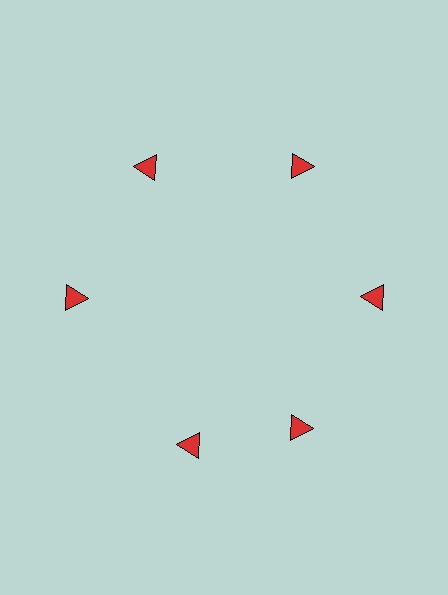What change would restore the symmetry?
The symmetry would be restored by rotating it back into even spacing with its neighbors so that all 6 triangles sit at equal angles and equal distance from the center.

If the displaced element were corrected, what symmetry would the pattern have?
It would have 6-fold rotational symmetry — the pattern would map onto itself every 60 degrees.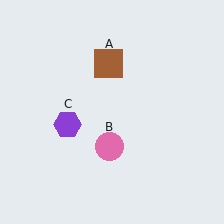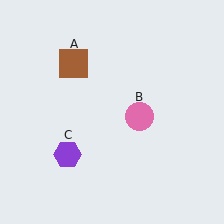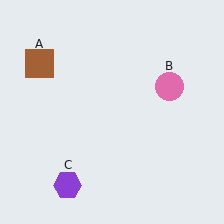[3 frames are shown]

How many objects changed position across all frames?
3 objects changed position: brown square (object A), pink circle (object B), purple hexagon (object C).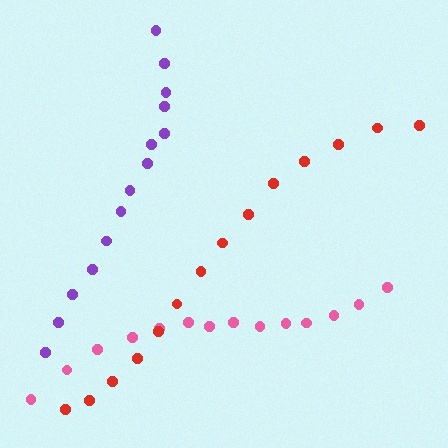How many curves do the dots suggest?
There are 3 distinct paths.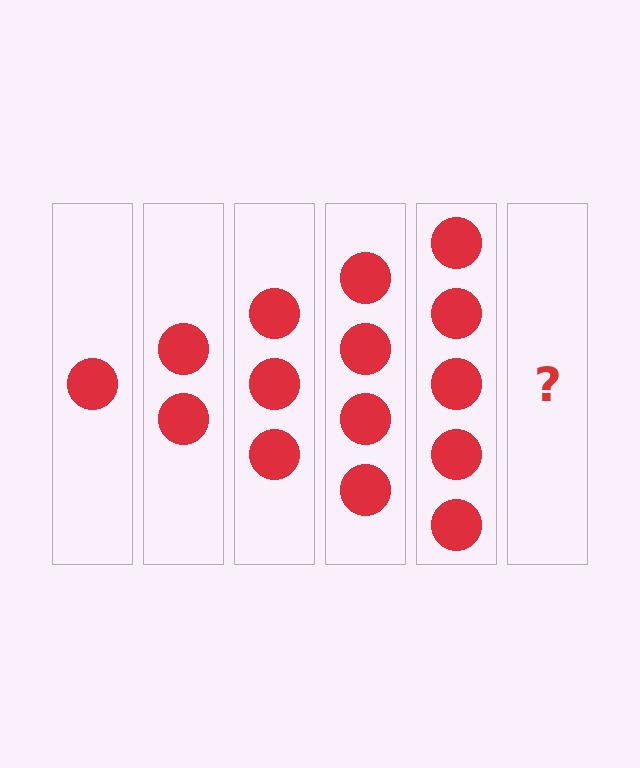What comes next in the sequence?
The next element should be 6 circles.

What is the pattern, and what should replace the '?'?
The pattern is that each step adds one more circle. The '?' should be 6 circles.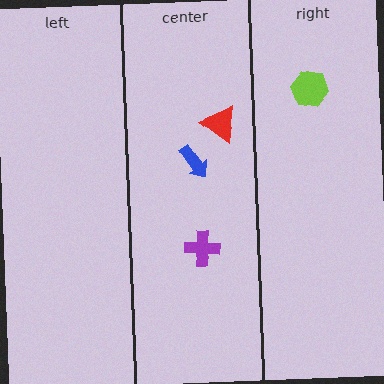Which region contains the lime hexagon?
The right region.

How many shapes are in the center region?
3.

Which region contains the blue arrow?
The center region.